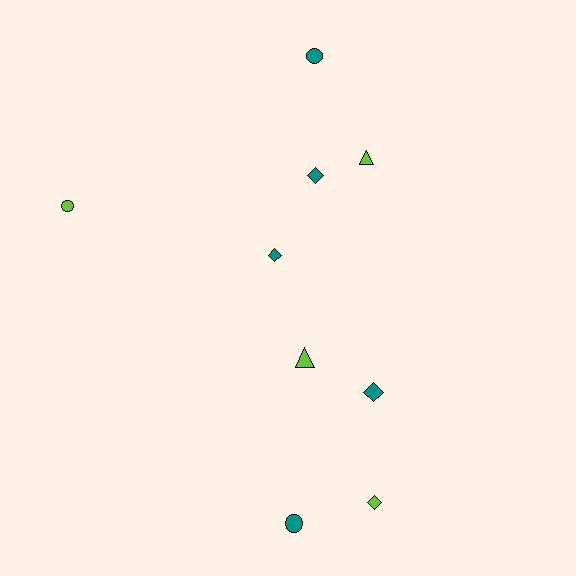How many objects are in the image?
There are 9 objects.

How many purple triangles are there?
There are no purple triangles.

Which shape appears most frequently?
Diamond, with 4 objects.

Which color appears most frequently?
Teal, with 5 objects.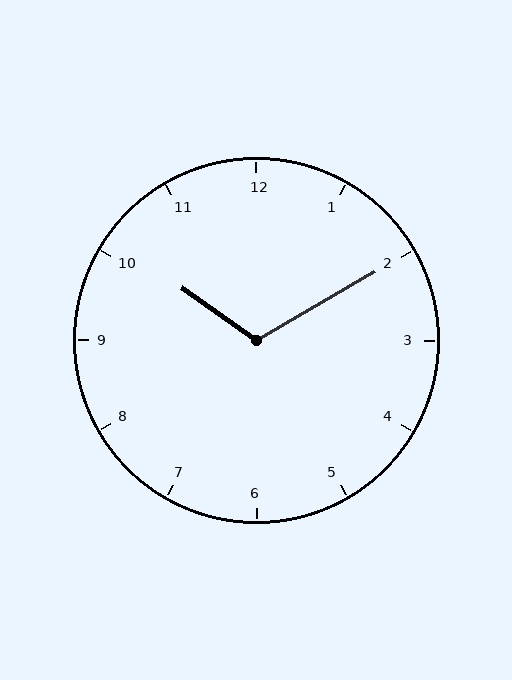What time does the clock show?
10:10.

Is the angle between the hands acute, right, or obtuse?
It is obtuse.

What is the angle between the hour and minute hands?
Approximately 115 degrees.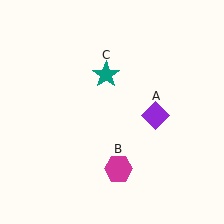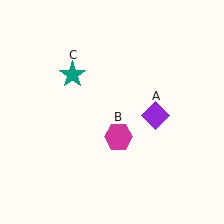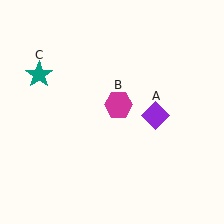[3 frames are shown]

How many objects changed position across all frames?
2 objects changed position: magenta hexagon (object B), teal star (object C).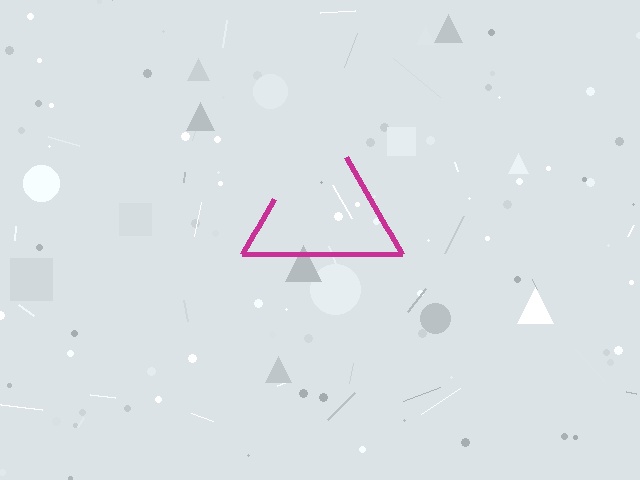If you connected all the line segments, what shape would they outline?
They would outline a triangle.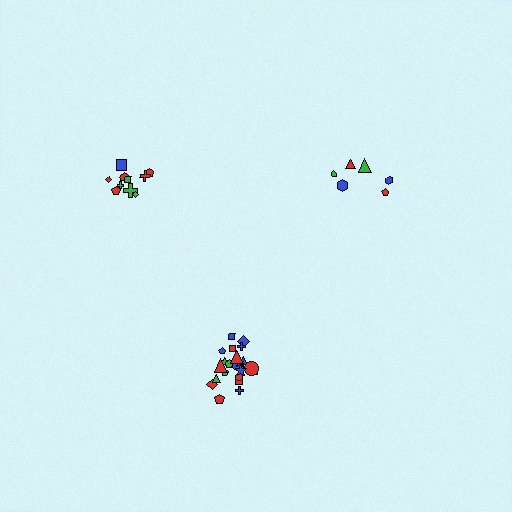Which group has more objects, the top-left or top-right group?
The top-left group.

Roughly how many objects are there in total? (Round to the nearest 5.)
Roughly 40 objects in total.